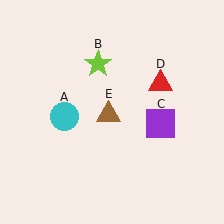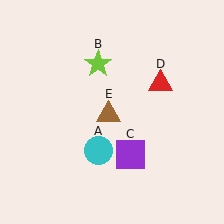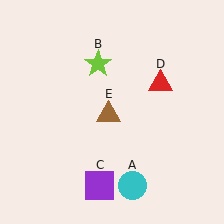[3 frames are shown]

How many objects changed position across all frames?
2 objects changed position: cyan circle (object A), purple square (object C).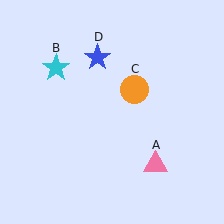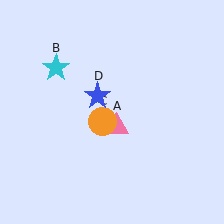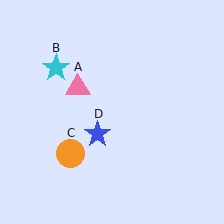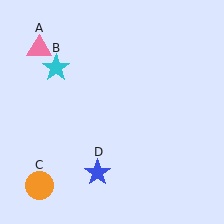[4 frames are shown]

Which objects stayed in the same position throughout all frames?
Cyan star (object B) remained stationary.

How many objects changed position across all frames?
3 objects changed position: pink triangle (object A), orange circle (object C), blue star (object D).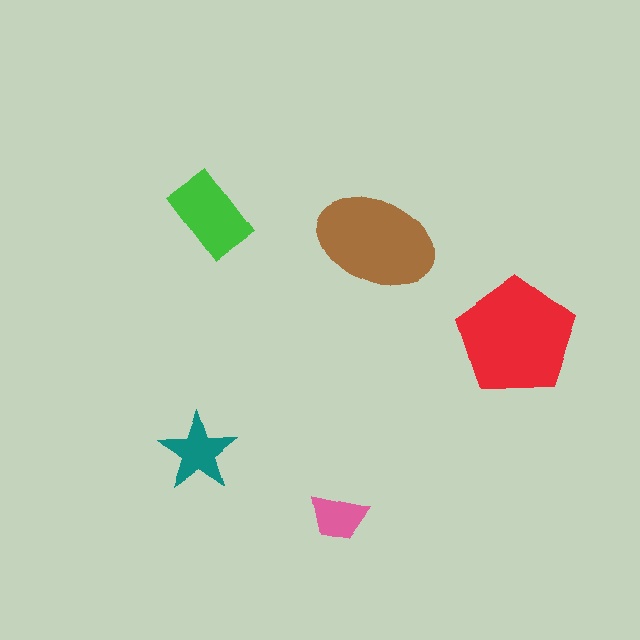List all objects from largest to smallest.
The red pentagon, the brown ellipse, the green rectangle, the teal star, the pink trapezoid.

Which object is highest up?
The green rectangle is topmost.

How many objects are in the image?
There are 5 objects in the image.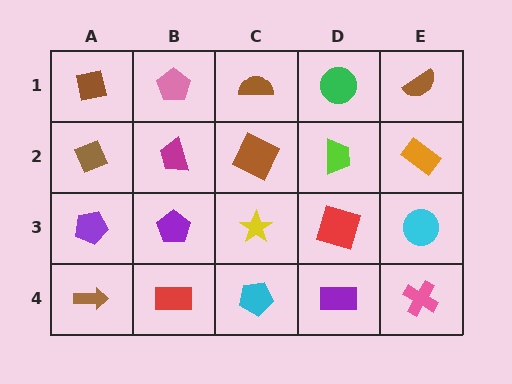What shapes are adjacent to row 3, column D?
A lime trapezoid (row 2, column D), a purple rectangle (row 4, column D), a yellow star (row 3, column C), a cyan circle (row 3, column E).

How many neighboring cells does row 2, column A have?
3.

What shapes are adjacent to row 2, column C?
A brown semicircle (row 1, column C), a yellow star (row 3, column C), a magenta trapezoid (row 2, column B), a lime trapezoid (row 2, column D).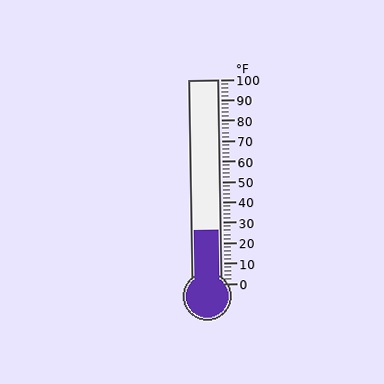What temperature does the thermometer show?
The thermometer shows approximately 26°F.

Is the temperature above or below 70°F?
The temperature is below 70°F.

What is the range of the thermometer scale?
The thermometer scale ranges from 0°F to 100°F.